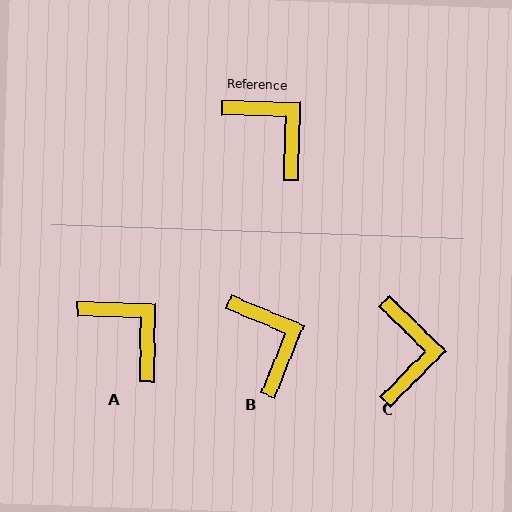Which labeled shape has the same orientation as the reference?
A.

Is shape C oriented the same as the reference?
No, it is off by about 43 degrees.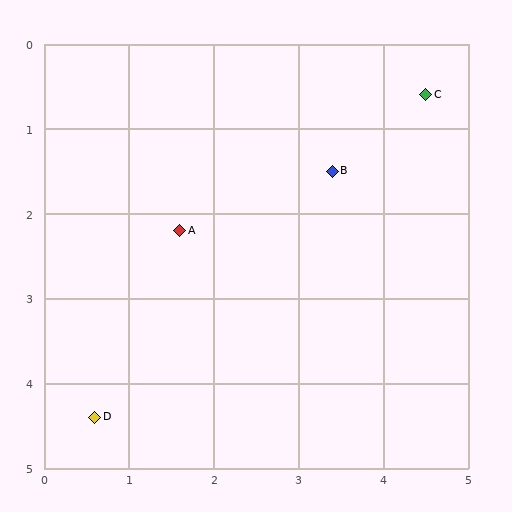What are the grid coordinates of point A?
Point A is at approximately (1.6, 2.2).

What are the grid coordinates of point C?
Point C is at approximately (4.5, 0.6).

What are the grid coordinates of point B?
Point B is at approximately (3.4, 1.5).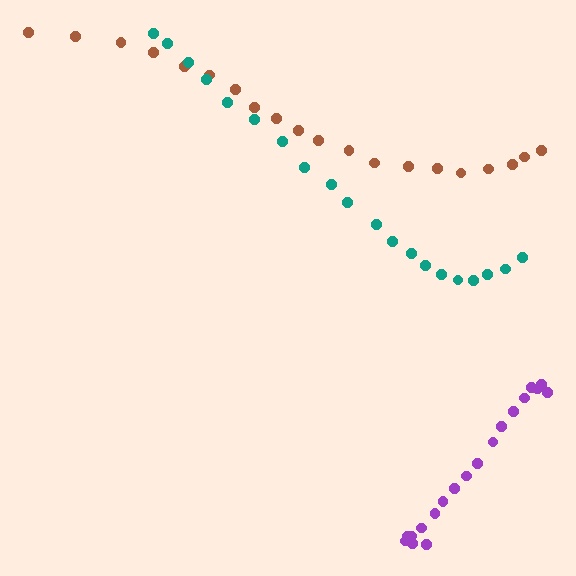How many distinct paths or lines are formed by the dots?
There are 3 distinct paths.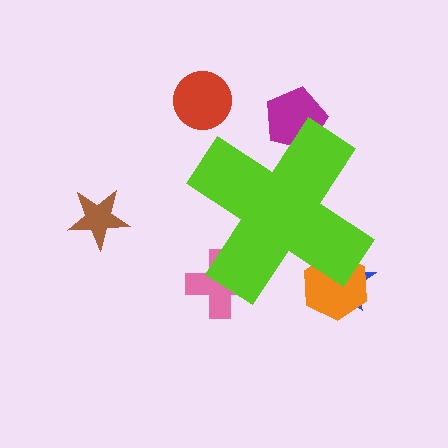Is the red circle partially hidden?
No, the red circle is fully visible.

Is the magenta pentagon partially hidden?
Yes, the magenta pentagon is partially hidden behind the lime cross.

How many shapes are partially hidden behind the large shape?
4 shapes are partially hidden.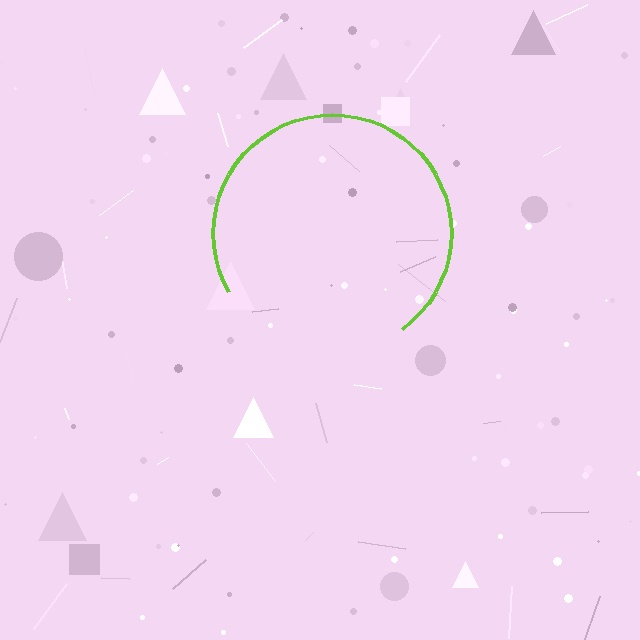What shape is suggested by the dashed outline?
The dashed outline suggests a circle.